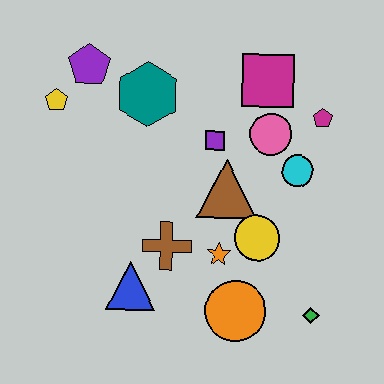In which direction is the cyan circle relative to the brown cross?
The cyan circle is to the right of the brown cross.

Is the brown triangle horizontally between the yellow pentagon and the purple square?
No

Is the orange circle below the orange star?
Yes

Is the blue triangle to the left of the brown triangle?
Yes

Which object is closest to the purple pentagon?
The yellow pentagon is closest to the purple pentagon.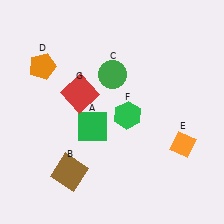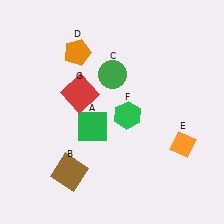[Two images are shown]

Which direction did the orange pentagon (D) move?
The orange pentagon (D) moved right.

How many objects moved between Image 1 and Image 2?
1 object moved between the two images.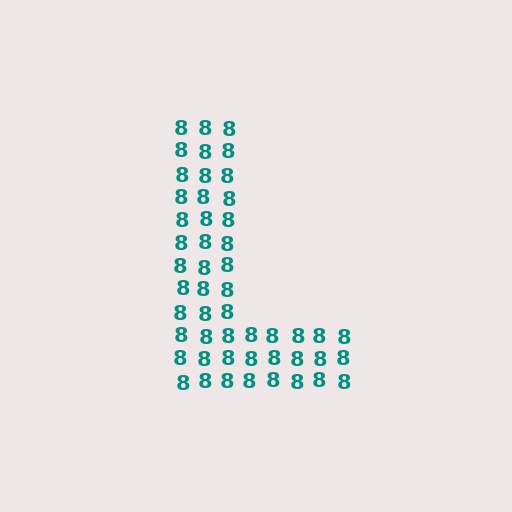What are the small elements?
The small elements are digit 8's.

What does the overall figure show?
The overall figure shows the letter L.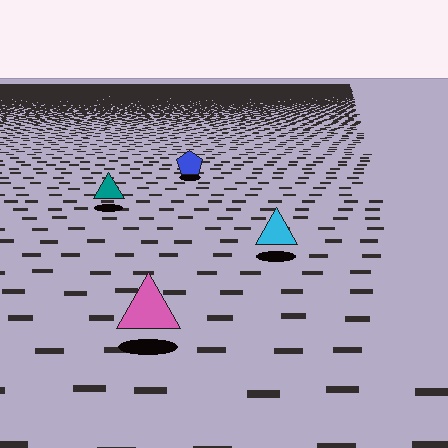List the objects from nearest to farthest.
From nearest to farthest: the pink triangle, the cyan triangle, the teal triangle, the blue pentagon.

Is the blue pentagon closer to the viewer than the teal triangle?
No. The teal triangle is closer — you can tell from the texture gradient: the ground texture is coarser near it.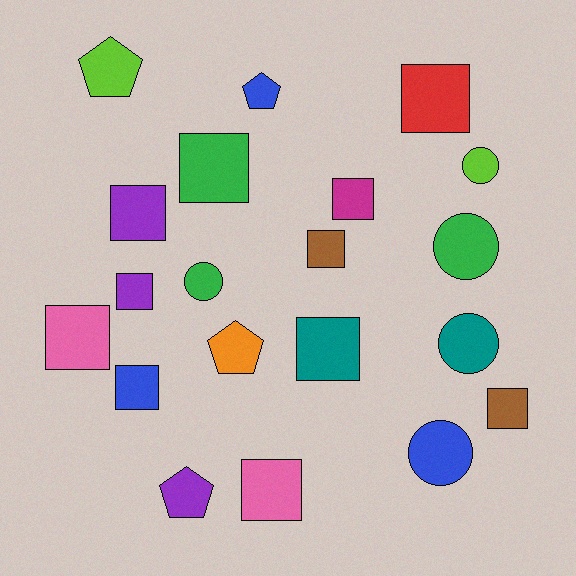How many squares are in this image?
There are 11 squares.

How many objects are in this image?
There are 20 objects.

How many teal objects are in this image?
There are 2 teal objects.